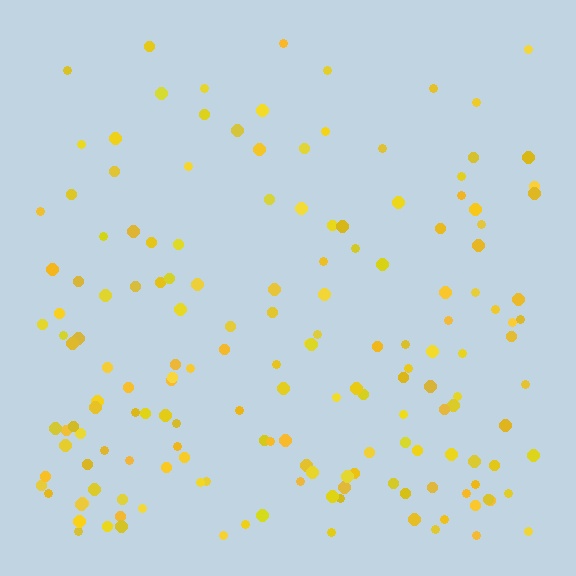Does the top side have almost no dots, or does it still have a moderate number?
Still a moderate number, just noticeably fewer than the bottom.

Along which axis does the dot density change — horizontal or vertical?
Vertical.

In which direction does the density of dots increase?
From top to bottom, with the bottom side densest.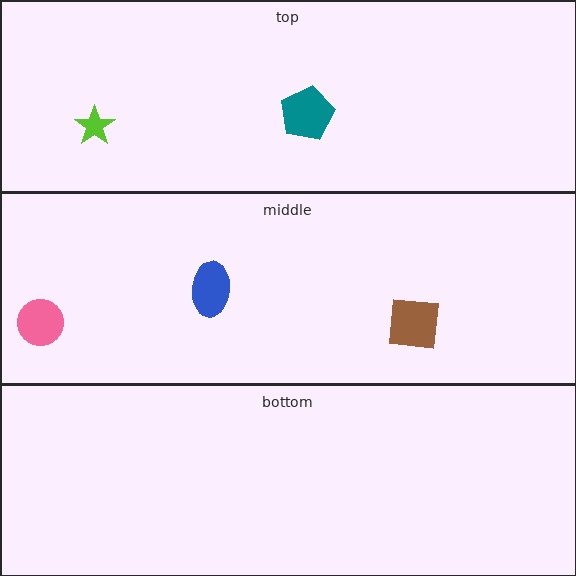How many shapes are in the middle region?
3.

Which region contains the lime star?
The top region.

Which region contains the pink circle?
The middle region.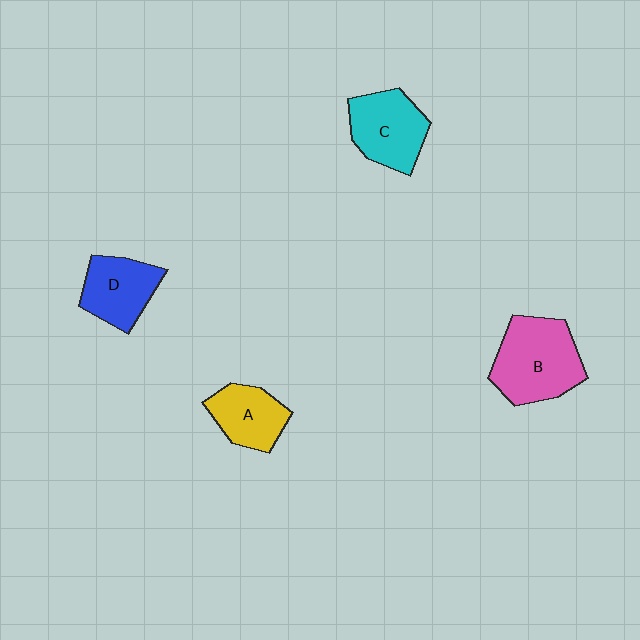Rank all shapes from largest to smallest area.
From largest to smallest: B (pink), C (cyan), D (blue), A (yellow).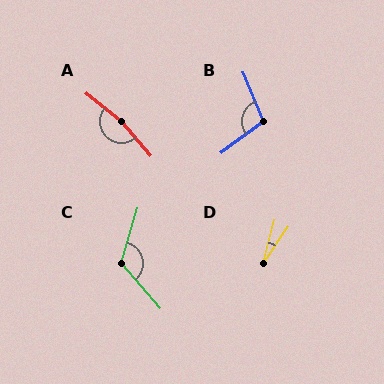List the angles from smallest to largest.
D (19°), B (104°), C (122°), A (169°).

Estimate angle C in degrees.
Approximately 122 degrees.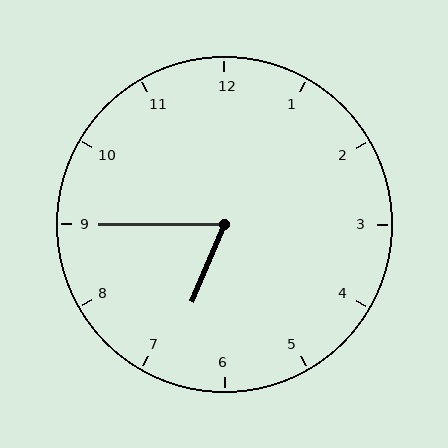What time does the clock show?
6:45.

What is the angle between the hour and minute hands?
Approximately 68 degrees.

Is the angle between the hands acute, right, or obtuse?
It is acute.